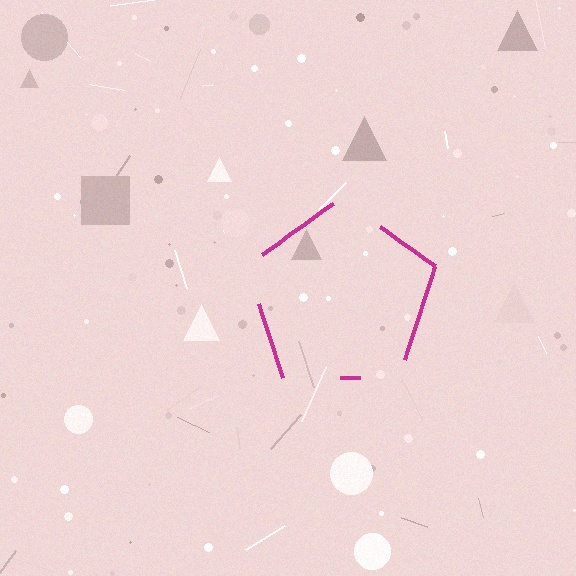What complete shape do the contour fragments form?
The contour fragments form a pentagon.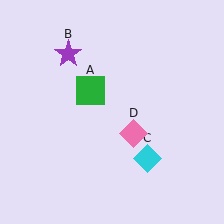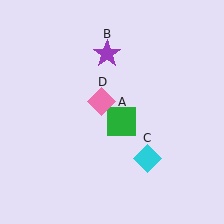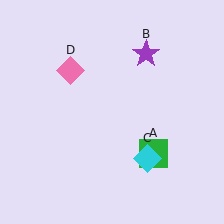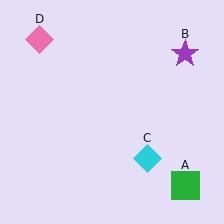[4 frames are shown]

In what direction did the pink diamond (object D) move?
The pink diamond (object D) moved up and to the left.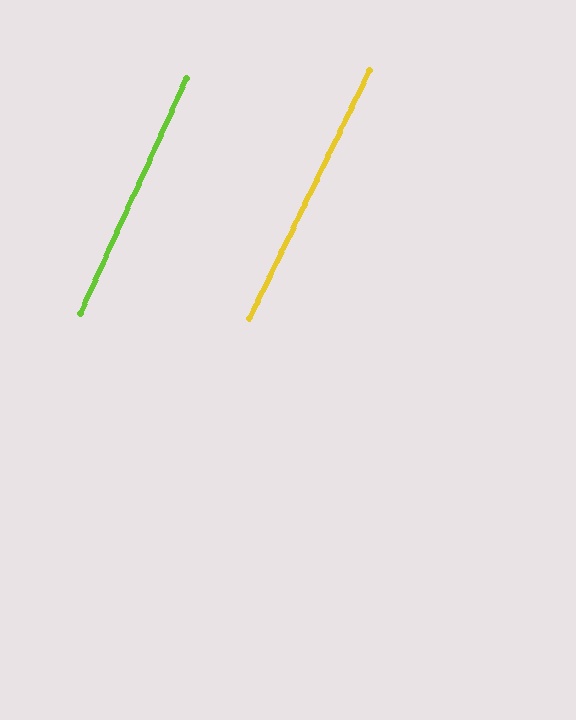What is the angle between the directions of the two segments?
Approximately 1 degree.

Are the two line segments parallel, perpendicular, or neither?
Parallel — their directions differ by only 1.4°.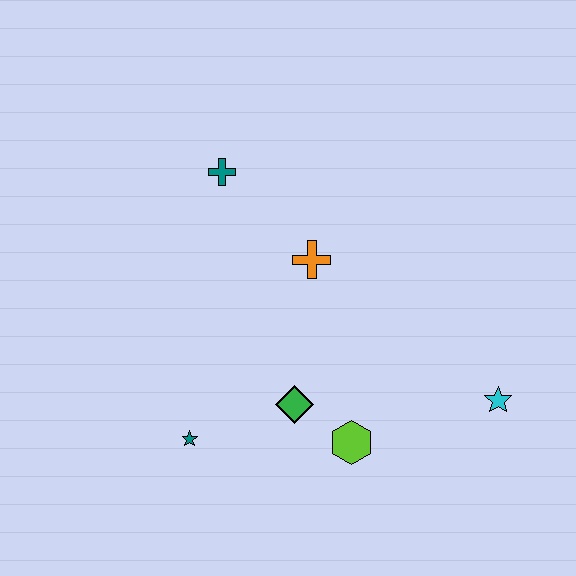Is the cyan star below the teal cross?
Yes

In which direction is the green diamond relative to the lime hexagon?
The green diamond is to the left of the lime hexagon.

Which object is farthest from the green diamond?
The teal cross is farthest from the green diamond.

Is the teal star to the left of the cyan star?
Yes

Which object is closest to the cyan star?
The lime hexagon is closest to the cyan star.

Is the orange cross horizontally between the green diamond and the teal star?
No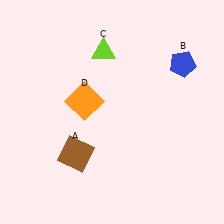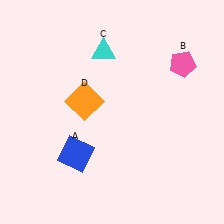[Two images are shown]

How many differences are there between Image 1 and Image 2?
There are 3 differences between the two images.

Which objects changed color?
A changed from brown to blue. B changed from blue to pink. C changed from lime to cyan.